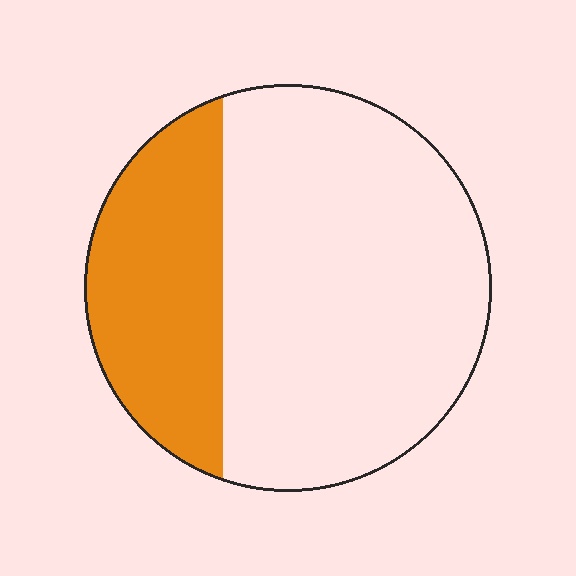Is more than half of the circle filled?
No.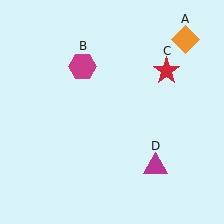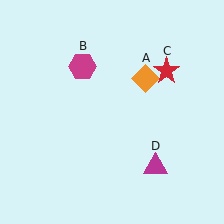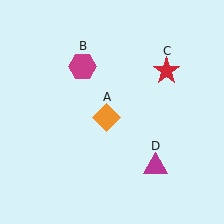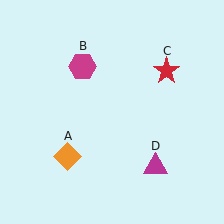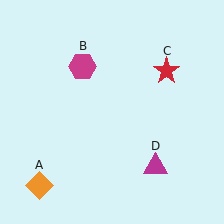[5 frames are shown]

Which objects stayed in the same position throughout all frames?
Magenta hexagon (object B) and red star (object C) and magenta triangle (object D) remained stationary.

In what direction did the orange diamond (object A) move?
The orange diamond (object A) moved down and to the left.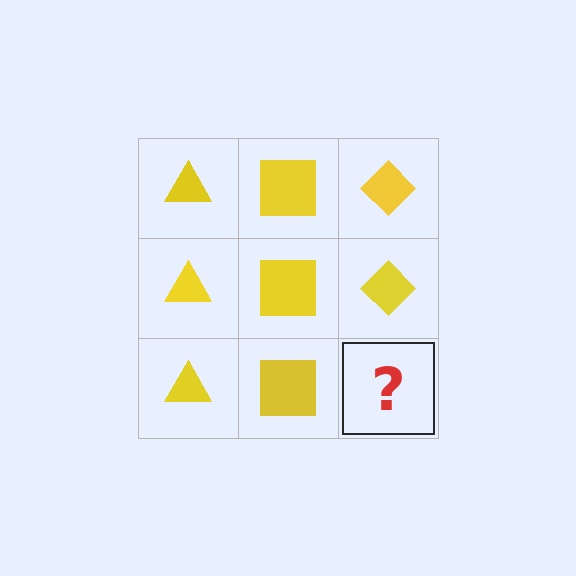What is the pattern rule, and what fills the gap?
The rule is that each column has a consistent shape. The gap should be filled with a yellow diamond.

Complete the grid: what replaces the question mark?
The question mark should be replaced with a yellow diamond.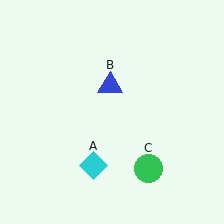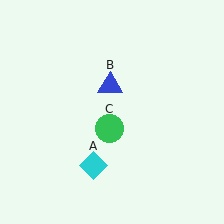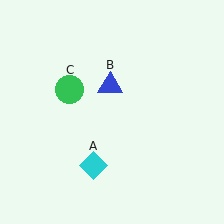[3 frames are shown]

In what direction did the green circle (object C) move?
The green circle (object C) moved up and to the left.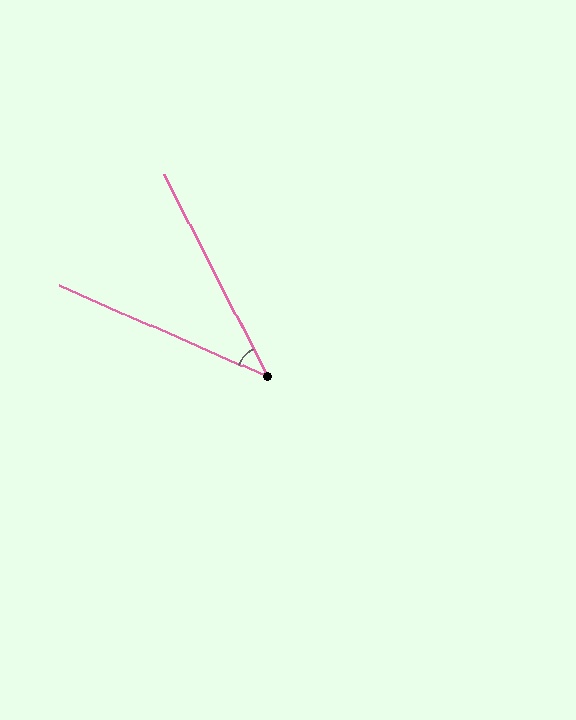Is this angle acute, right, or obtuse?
It is acute.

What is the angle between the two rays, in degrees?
Approximately 40 degrees.